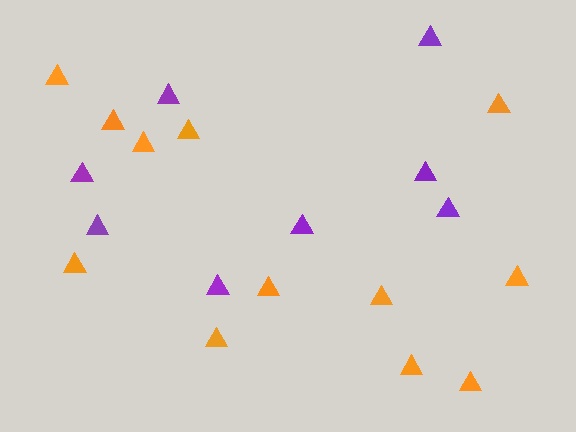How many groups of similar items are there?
There are 2 groups: one group of purple triangles (8) and one group of orange triangles (12).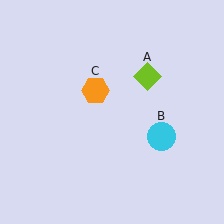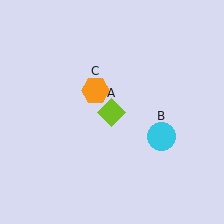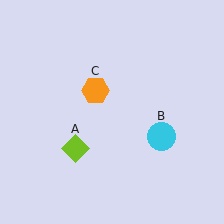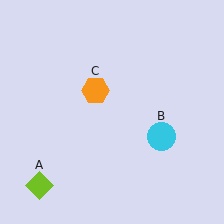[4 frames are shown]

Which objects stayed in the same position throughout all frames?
Cyan circle (object B) and orange hexagon (object C) remained stationary.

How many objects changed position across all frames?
1 object changed position: lime diamond (object A).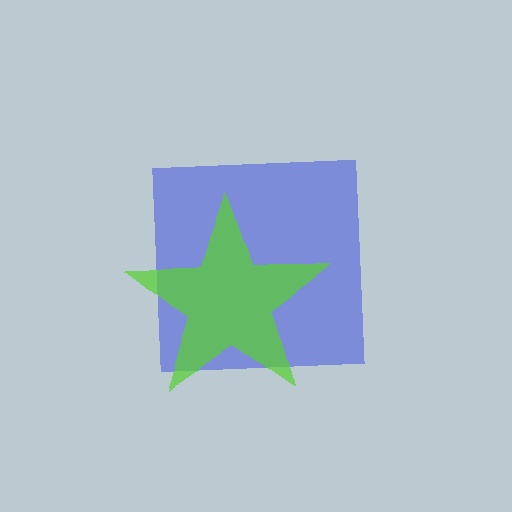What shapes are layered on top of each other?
The layered shapes are: a blue square, a lime star.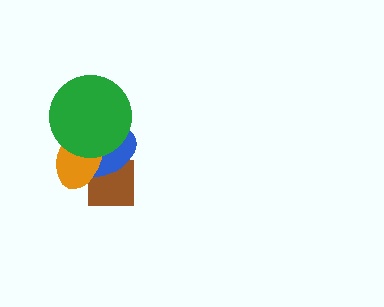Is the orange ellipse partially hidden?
Yes, it is partially covered by another shape.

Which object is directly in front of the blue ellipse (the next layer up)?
The orange ellipse is directly in front of the blue ellipse.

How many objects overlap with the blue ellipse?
3 objects overlap with the blue ellipse.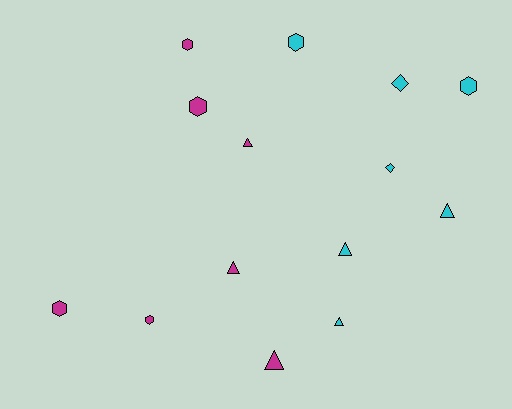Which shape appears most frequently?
Triangle, with 6 objects.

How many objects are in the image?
There are 14 objects.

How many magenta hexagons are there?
There are 4 magenta hexagons.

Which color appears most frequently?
Magenta, with 7 objects.